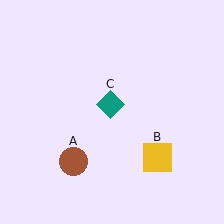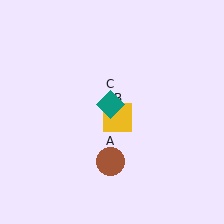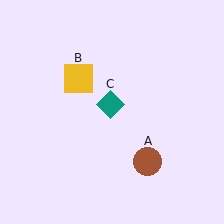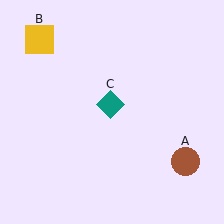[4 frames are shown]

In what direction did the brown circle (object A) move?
The brown circle (object A) moved right.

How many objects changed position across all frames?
2 objects changed position: brown circle (object A), yellow square (object B).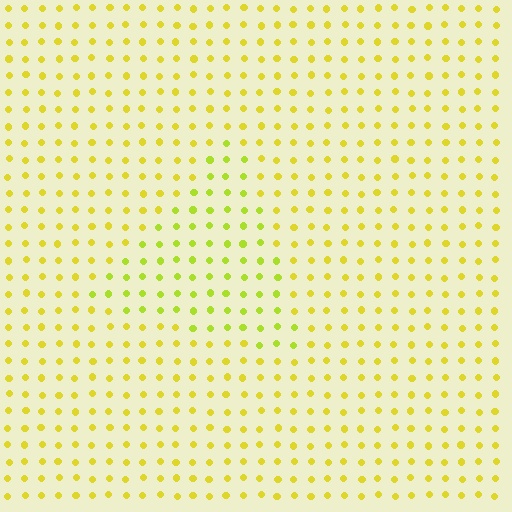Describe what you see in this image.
The image is filled with small yellow elements in a uniform arrangement. A triangle-shaped region is visible where the elements are tinted to a slightly different hue, forming a subtle color boundary.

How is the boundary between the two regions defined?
The boundary is defined purely by a slight shift in hue (about 22 degrees). Spacing, size, and orientation are identical on both sides.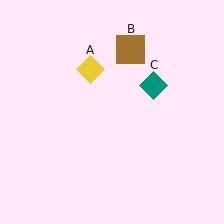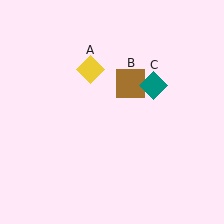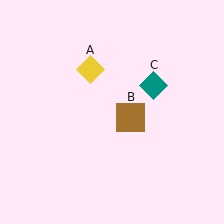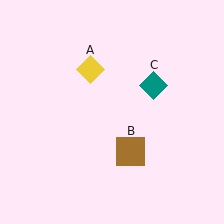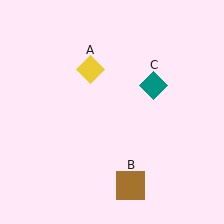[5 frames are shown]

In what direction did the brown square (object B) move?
The brown square (object B) moved down.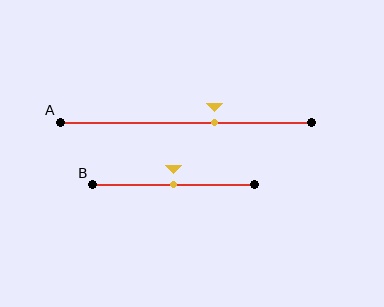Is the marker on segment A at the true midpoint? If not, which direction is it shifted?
No, the marker on segment A is shifted to the right by about 12% of the segment length.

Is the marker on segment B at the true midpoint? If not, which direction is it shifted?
Yes, the marker on segment B is at the true midpoint.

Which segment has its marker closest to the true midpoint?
Segment B has its marker closest to the true midpoint.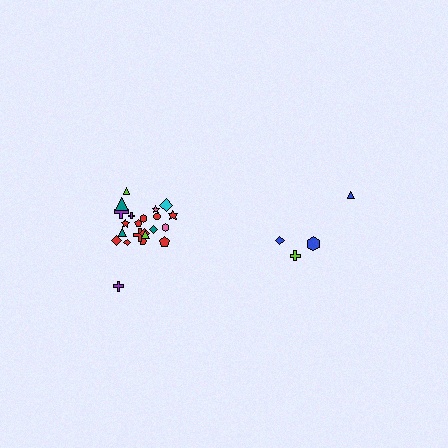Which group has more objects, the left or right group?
The left group.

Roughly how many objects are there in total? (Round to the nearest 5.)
Roughly 25 objects in total.